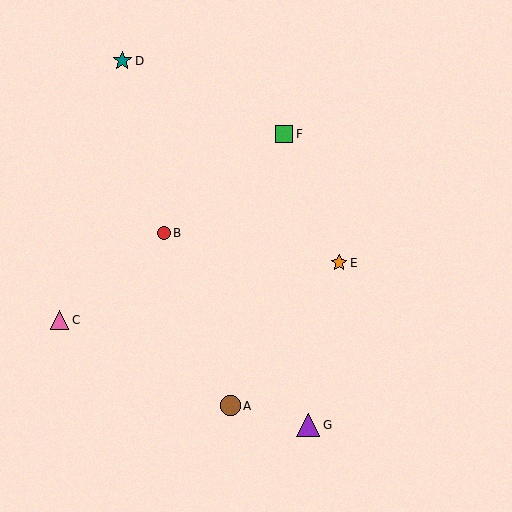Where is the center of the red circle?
The center of the red circle is at (164, 233).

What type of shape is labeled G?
Shape G is a purple triangle.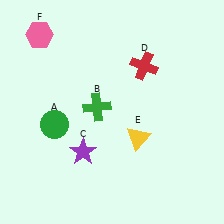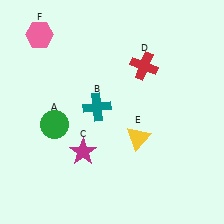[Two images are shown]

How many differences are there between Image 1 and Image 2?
There are 2 differences between the two images.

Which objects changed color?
B changed from green to teal. C changed from purple to magenta.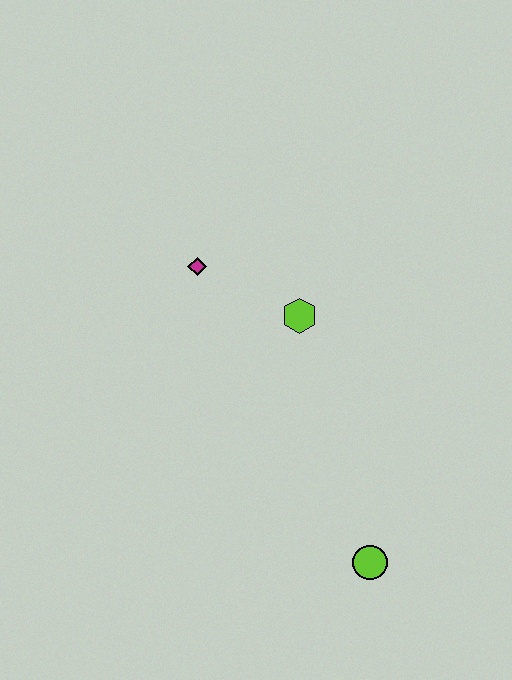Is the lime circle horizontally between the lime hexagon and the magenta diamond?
No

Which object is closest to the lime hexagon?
The magenta diamond is closest to the lime hexagon.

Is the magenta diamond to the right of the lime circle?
No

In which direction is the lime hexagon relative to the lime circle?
The lime hexagon is above the lime circle.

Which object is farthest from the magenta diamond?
The lime circle is farthest from the magenta diamond.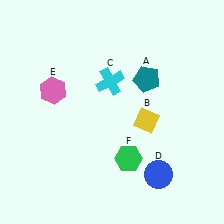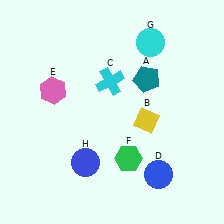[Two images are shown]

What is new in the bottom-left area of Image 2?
A blue circle (H) was added in the bottom-left area of Image 2.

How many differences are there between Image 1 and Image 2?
There are 2 differences between the two images.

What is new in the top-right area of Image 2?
A cyan circle (G) was added in the top-right area of Image 2.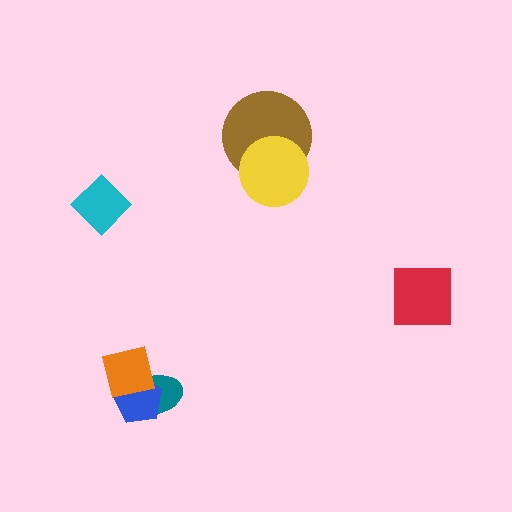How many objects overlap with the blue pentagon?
2 objects overlap with the blue pentagon.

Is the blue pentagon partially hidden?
Yes, it is partially covered by another shape.